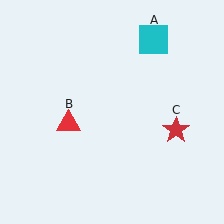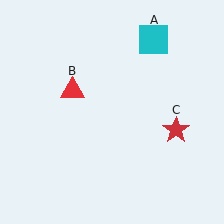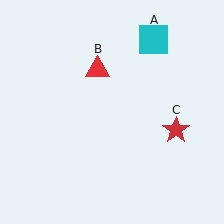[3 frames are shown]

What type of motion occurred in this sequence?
The red triangle (object B) rotated clockwise around the center of the scene.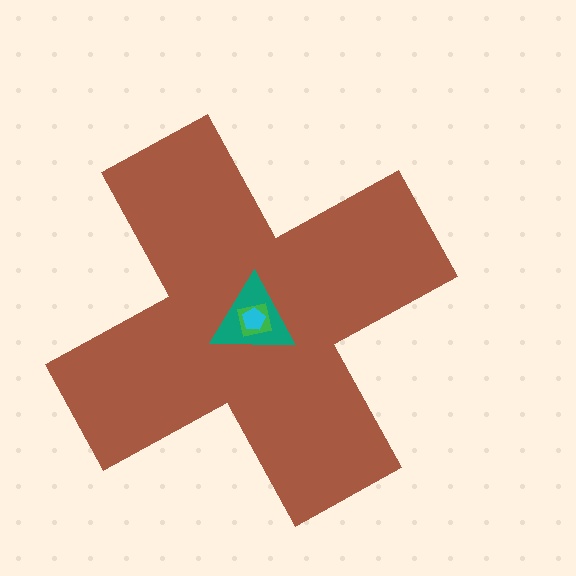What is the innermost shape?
The cyan pentagon.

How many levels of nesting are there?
4.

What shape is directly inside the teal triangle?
The green square.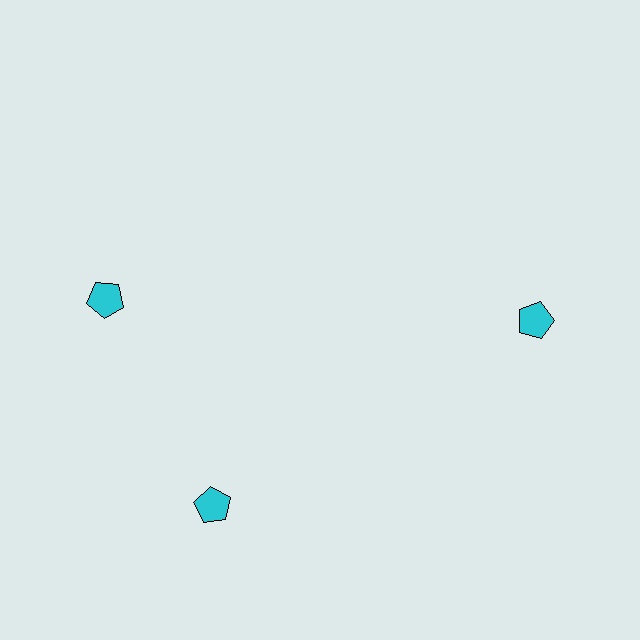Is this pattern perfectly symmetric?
No. The 3 cyan pentagons are arranged in a ring, but one element near the 11 o'clock position is rotated out of alignment along the ring, breaking the 3-fold rotational symmetry.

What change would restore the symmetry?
The symmetry would be restored by rotating it back into even spacing with its neighbors so that all 3 pentagons sit at equal angles and equal distance from the center.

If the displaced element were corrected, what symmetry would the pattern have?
It would have 3-fold rotational symmetry — the pattern would map onto itself every 120 degrees.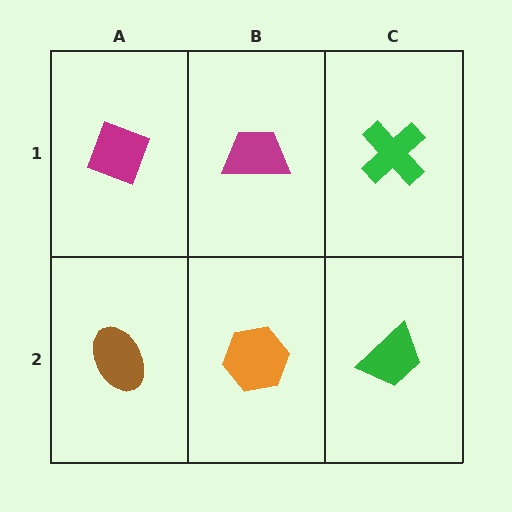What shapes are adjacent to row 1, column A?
A brown ellipse (row 2, column A), a magenta trapezoid (row 1, column B).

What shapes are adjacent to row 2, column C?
A green cross (row 1, column C), an orange hexagon (row 2, column B).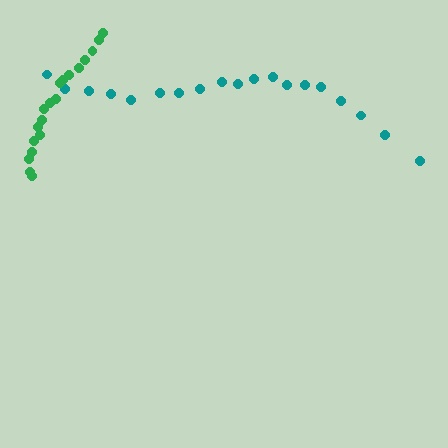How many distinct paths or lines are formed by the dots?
There are 2 distinct paths.